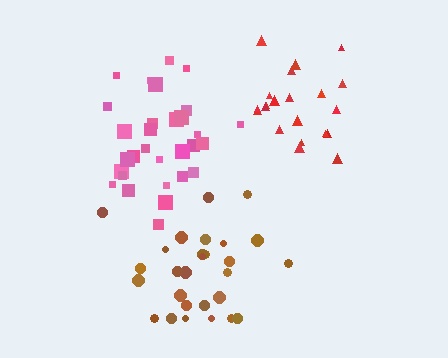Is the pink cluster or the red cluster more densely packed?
Red.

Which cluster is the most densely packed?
Red.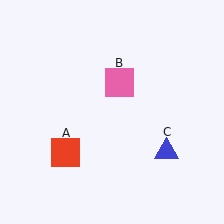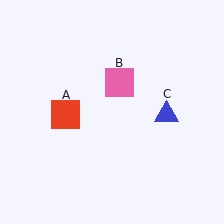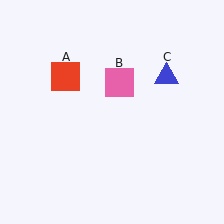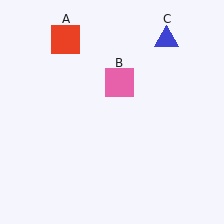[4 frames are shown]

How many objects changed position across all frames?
2 objects changed position: red square (object A), blue triangle (object C).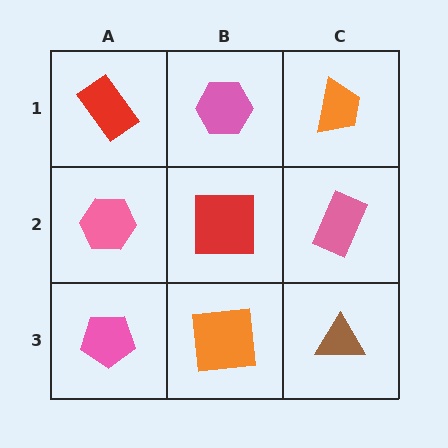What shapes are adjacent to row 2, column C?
An orange trapezoid (row 1, column C), a brown triangle (row 3, column C), a red square (row 2, column B).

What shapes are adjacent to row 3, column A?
A pink hexagon (row 2, column A), an orange square (row 3, column B).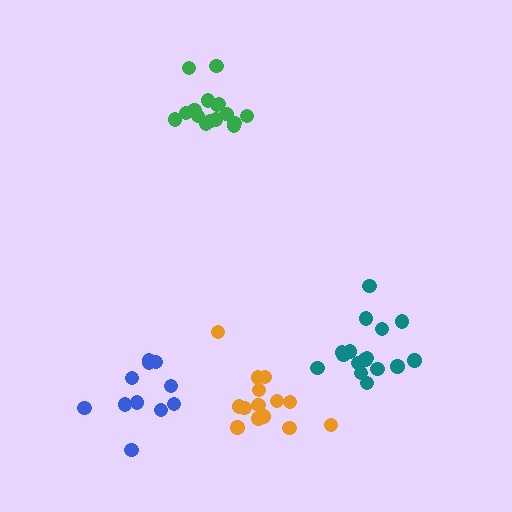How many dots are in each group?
Group 1: 14 dots, Group 2: 11 dots, Group 3: 16 dots, Group 4: 16 dots (57 total).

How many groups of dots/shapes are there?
There are 4 groups.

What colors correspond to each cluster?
The clusters are colored: orange, blue, green, teal.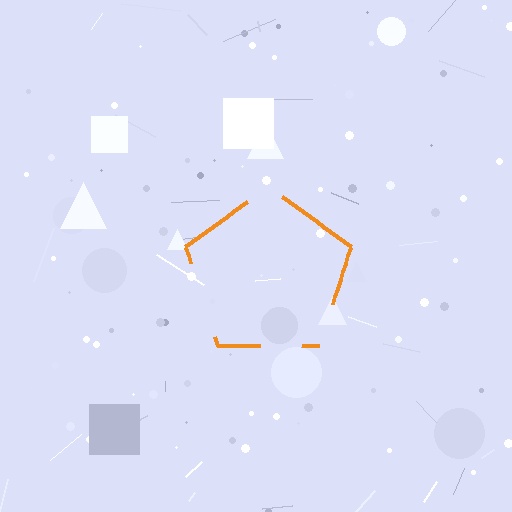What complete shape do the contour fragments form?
The contour fragments form a pentagon.